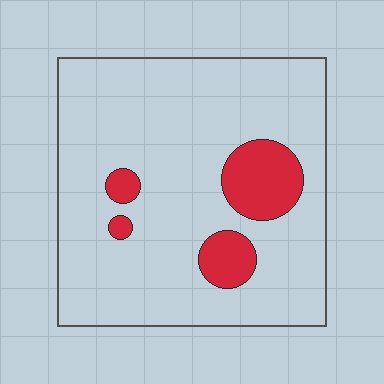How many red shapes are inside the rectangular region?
4.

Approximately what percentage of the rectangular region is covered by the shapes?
Approximately 15%.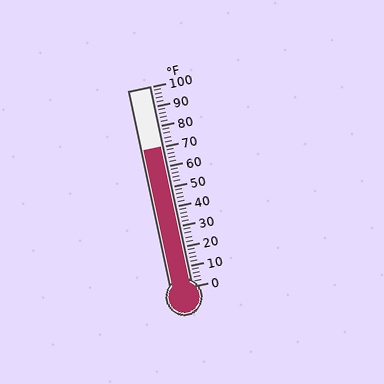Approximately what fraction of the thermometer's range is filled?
The thermometer is filled to approximately 70% of its range.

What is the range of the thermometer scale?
The thermometer scale ranges from 0°F to 100°F.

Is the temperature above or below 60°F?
The temperature is above 60°F.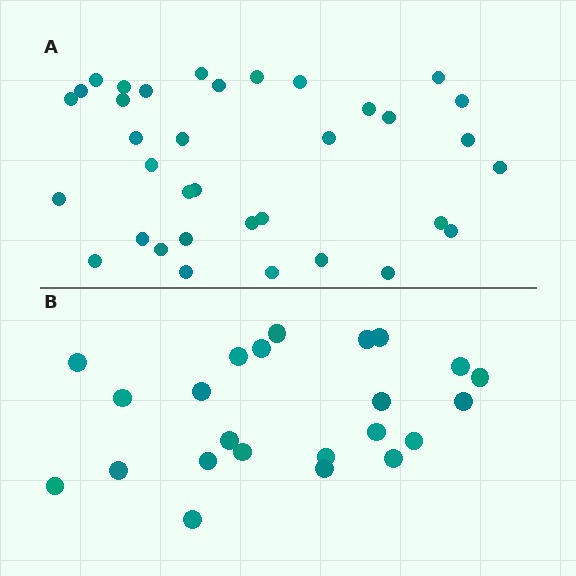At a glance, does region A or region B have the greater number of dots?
Region A (the top region) has more dots.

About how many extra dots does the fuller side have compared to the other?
Region A has roughly 12 or so more dots than region B.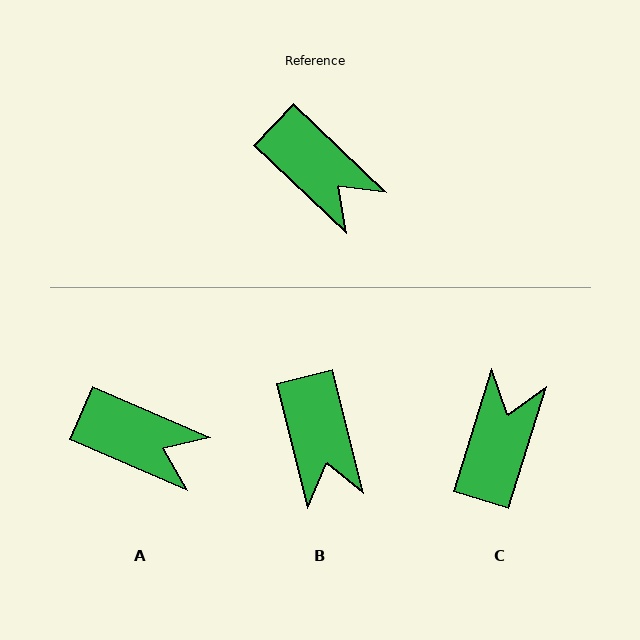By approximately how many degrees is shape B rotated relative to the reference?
Approximately 32 degrees clockwise.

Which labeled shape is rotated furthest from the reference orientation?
C, about 116 degrees away.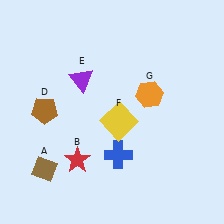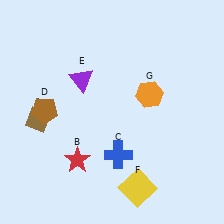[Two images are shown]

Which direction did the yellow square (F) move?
The yellow square (F) moved down.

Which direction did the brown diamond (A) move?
The brown diamond (A) moved up.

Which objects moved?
The objects that moved are: the brown diamond (A), the yellow square (F).